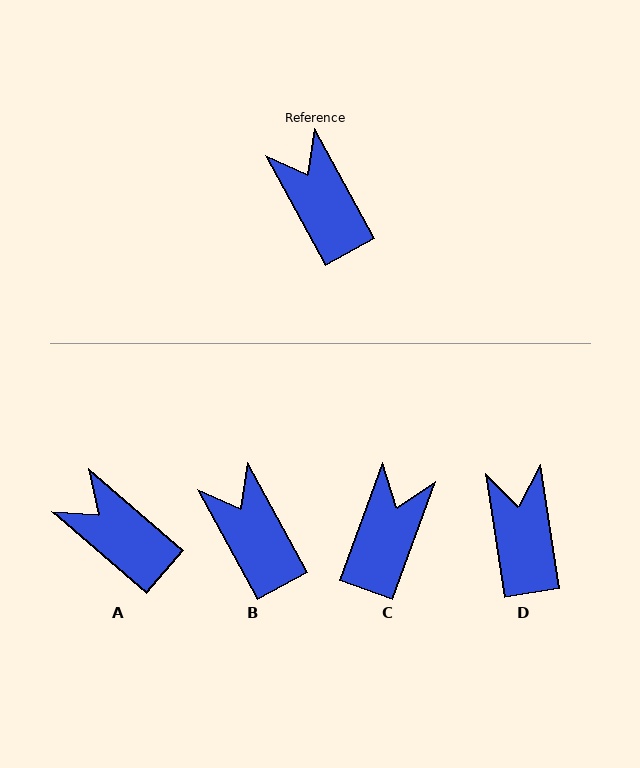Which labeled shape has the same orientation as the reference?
B.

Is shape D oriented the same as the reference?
No, it is off by about 20 degrees.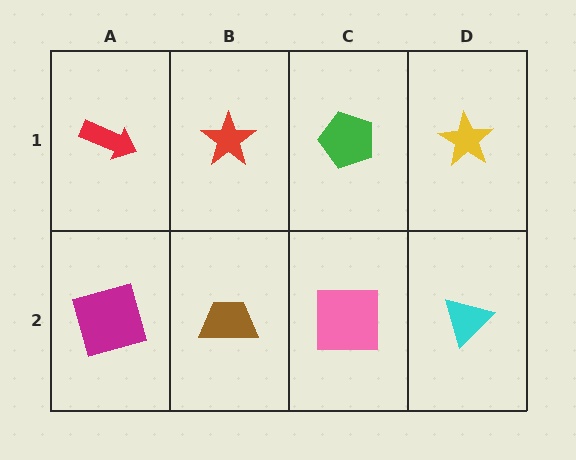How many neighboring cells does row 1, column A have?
2.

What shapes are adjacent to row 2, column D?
A yellow star (row 1, column D), a pink square (row 2, column C).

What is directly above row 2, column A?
A red arrow.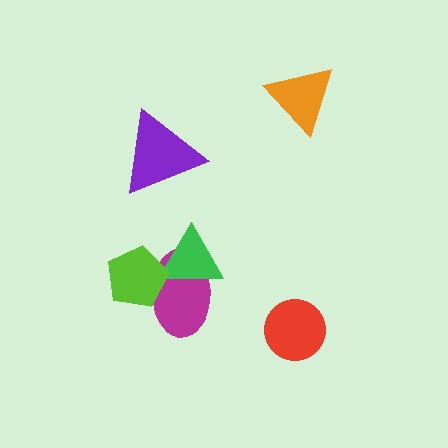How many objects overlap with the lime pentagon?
2 objects overlap with the lime pentagon.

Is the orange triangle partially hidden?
No, no other shape covers it.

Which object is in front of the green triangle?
The lime pentagon is in front of the green triangle.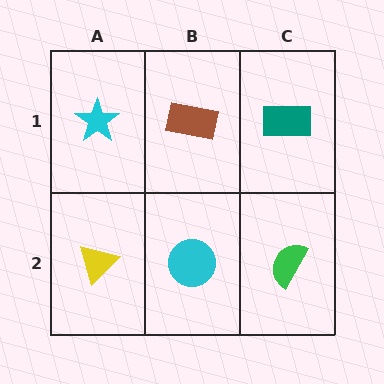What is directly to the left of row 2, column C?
A cyan circle.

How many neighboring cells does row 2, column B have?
3.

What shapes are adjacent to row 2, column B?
A brown rectangle (row 1, column B), a yellow triangle (row 2, column A), a green semicircle (row 2, column C).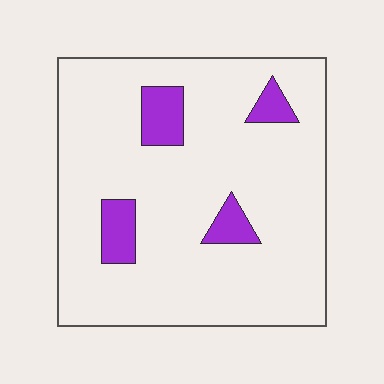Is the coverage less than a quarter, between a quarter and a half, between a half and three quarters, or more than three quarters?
Less than a quarter.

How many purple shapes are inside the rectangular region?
4.